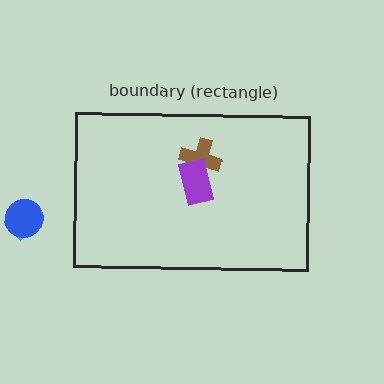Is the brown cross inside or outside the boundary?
Inside.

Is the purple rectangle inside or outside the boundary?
Inside.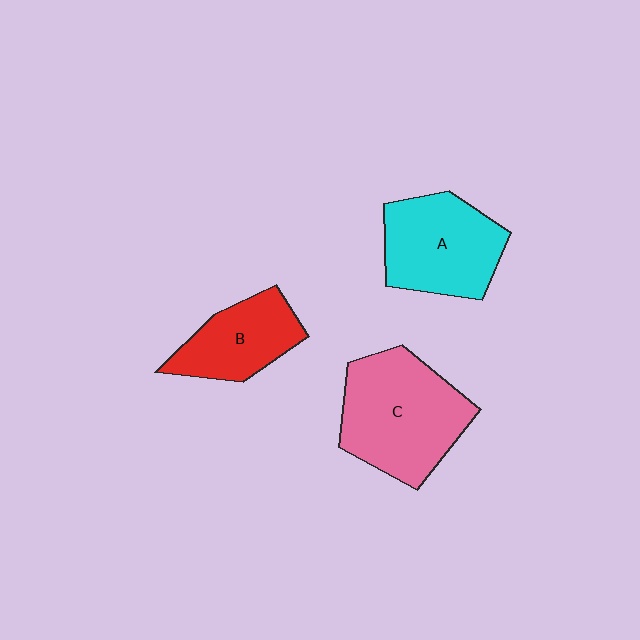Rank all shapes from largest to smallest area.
From largest to smallest: C (pink), A (cyan), B (red).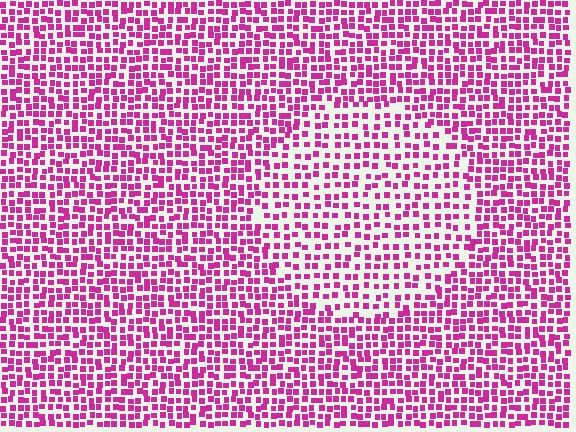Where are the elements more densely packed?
The elements are more densely packed outside the circle boundary.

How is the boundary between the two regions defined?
The boundary is defined by a change in element density (approximately 1.6x ratio). All elements are the same color, size, and shape.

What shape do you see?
I see a circle.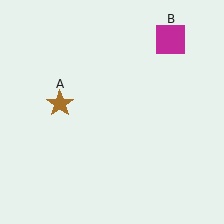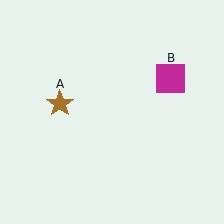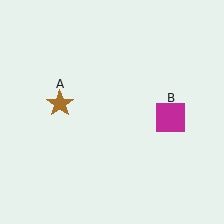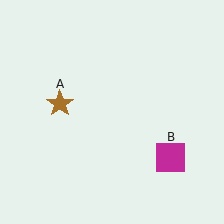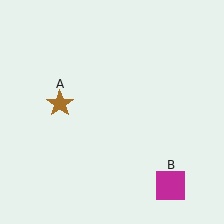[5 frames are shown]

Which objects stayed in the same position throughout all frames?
Brown star (object A) remained stationary.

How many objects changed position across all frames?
1 object changed position: magenta square (object B).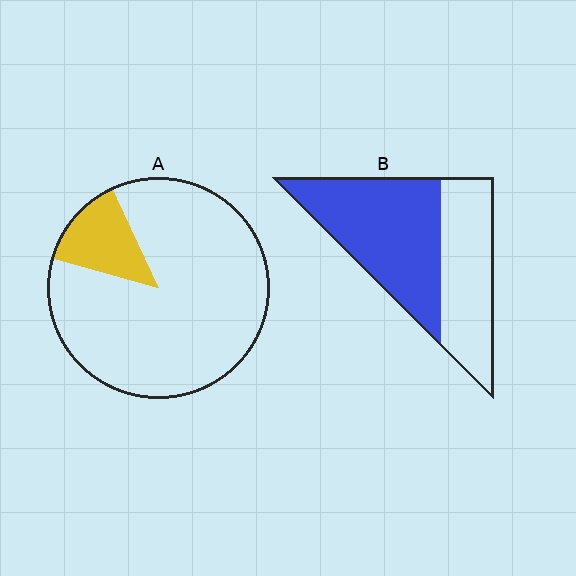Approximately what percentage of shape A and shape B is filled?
A is approximately 15% and B is approximately 60%.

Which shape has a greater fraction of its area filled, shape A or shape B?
Shape B.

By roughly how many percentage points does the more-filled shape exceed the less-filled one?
By roughly 45 percentage points (B over A).